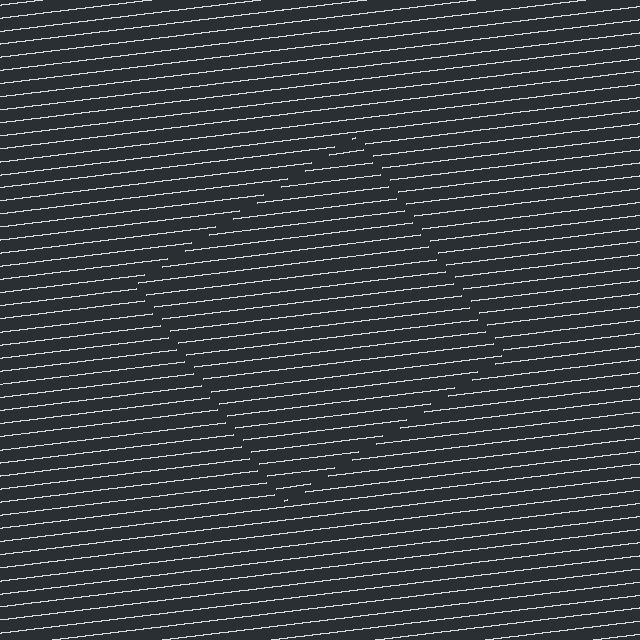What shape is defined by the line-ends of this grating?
An illusory square. The interior of the shape contains the same grating, shifted by half a period — the contour is defined by the phase discontinuity where line-ends from the inner and outer gratings abut.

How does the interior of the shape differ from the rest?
The interior of the shape contains the same grating, shifted by half a period — the contour is defined by the phase discontinuity where line-ends from the inner and outer gratings abut.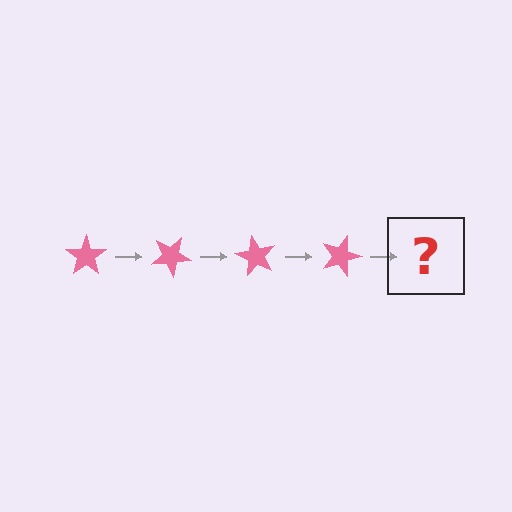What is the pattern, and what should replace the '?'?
The pattern is that the star rotates 30 degrees each step. The '?' should be a pink star rotated 120 degrees.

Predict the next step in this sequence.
The next step is a pink star rotated 120 degrees.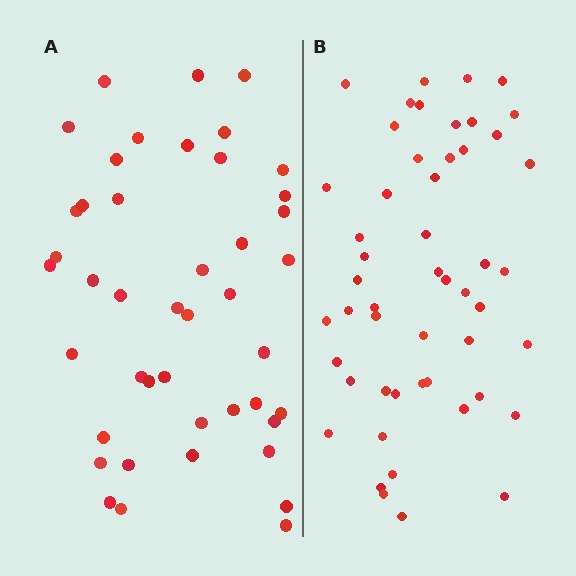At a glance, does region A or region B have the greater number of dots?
Region B (the right region) has more dots.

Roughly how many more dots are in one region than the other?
Region B has roughly 8 or so more dots than region A.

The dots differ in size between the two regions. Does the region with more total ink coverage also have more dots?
No. Region A has more total ink coverage because its dots are larger, but region B actually contains more individual dots. Total area can be misleading — the number of items is what matters here.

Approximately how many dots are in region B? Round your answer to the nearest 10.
About 50 dots. (The exact count is 51, which rounds to 50.)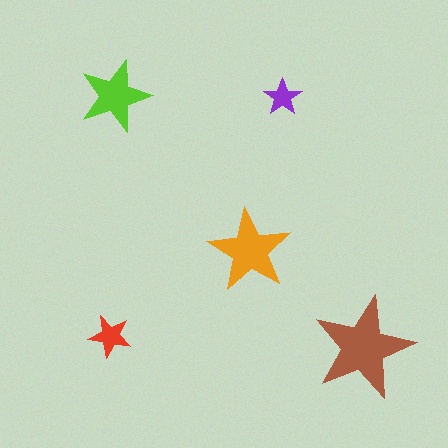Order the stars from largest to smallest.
the brown one, the orange one, the lime one, the red one, the purple one.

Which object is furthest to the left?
The red star is leftmost.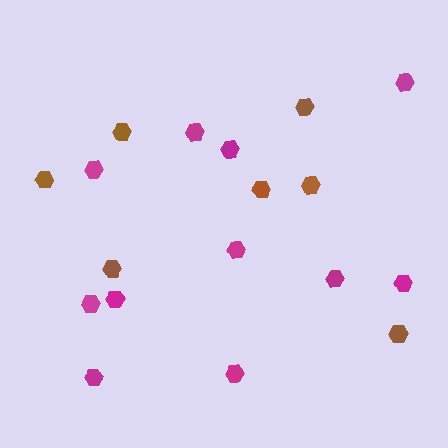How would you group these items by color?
There are 2 groups: one group of magenta hexagons (11) and one group of brown hexagons (7).